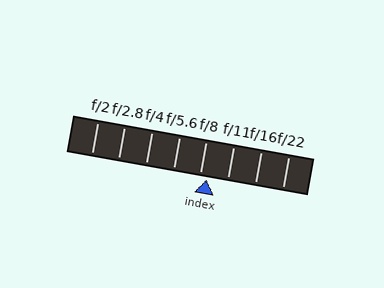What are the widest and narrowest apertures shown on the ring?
The widest aperture shown is f/2 and the narrowest is f/22.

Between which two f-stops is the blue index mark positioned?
The index mark is between f/8 and f/11.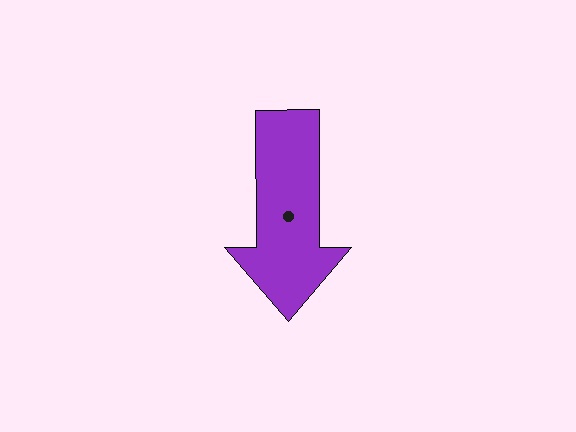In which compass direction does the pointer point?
South.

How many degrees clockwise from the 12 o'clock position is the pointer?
Approximately 180 degrees.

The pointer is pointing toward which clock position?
Roughly 6 o'clock.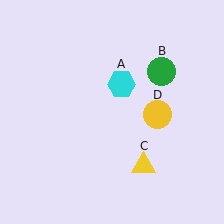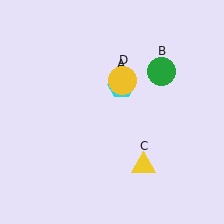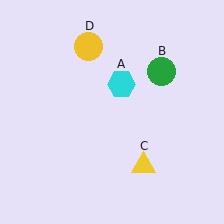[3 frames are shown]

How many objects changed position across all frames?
1 object changed position: yellow circle (object D).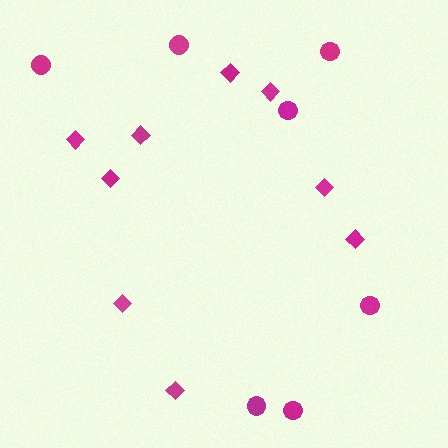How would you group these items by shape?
There are 2 groups: one group of diamonds (9) and one group of circles (7).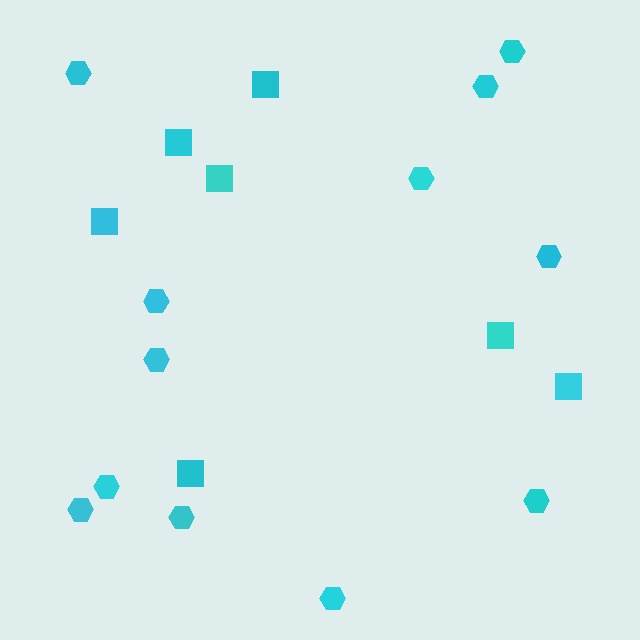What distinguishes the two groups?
There are 2 groups: one group of hexagons (12) and one group of squares (7).